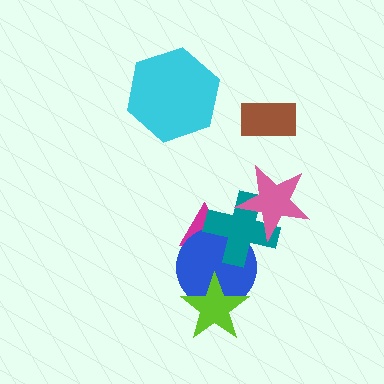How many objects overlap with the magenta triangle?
2 objects overlap with the magenta triangle.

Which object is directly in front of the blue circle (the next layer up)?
The teal cross is directly in front of the blue circle.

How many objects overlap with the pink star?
1 object overlaps with the pink star.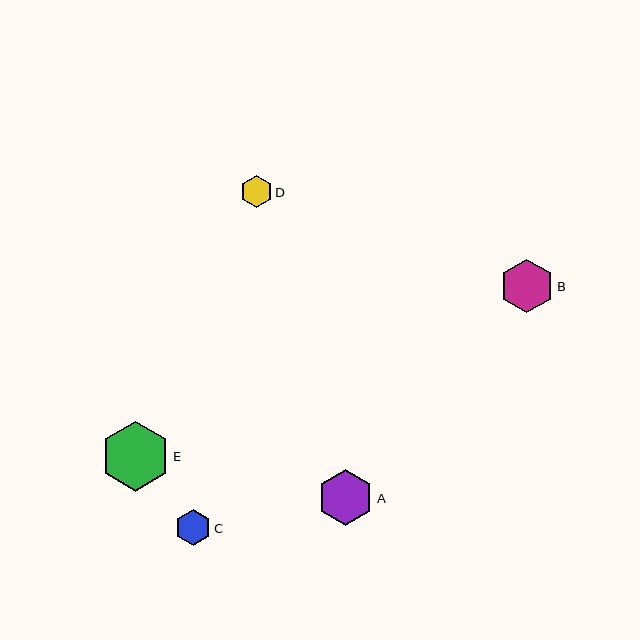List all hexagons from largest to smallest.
From largest to smallest: E, A, B, C, D.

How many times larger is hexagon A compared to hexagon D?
Hexagon A is approximately 1.8 times the size of hexagon D.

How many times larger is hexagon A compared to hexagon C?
Hexagon A is approximately 1.5 times the size of hexagon C.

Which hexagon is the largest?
Hexagon E is the largest with a size of approximately 70 pixels.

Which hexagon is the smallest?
Hexagon D is the smallest with a size of approximately 32 pixels.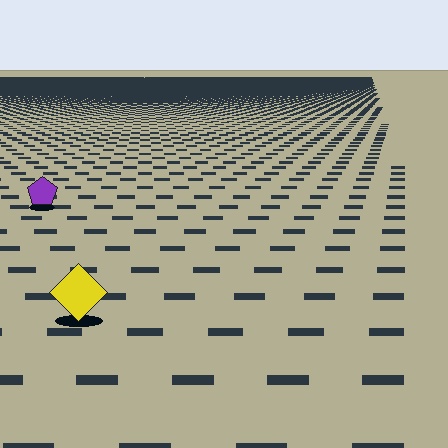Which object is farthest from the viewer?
The purple pentagon is farthest from the viewer. It appears smaller and the ground texture around it is denser.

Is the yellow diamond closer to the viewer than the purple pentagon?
Yes. The yellow diamond is closer — you can tell from the texture gradient: the ground texture is coarser near it.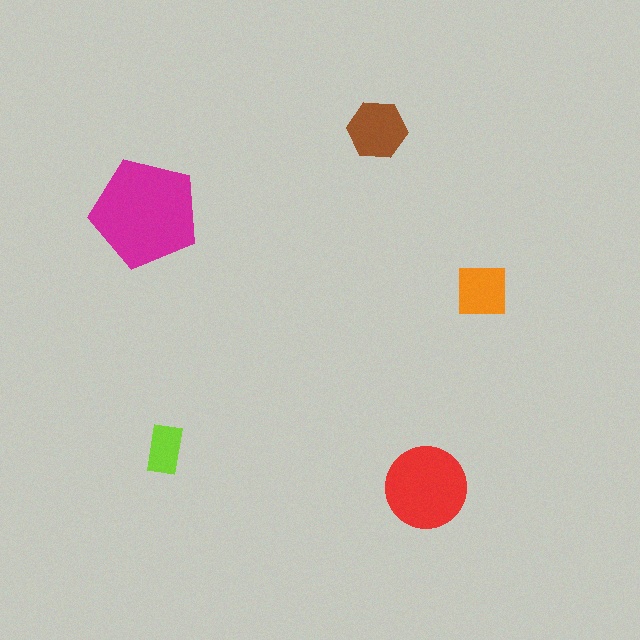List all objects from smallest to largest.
The lime rectangle, the orange square, the brown hexagon, the red circle, the magenta pentagon.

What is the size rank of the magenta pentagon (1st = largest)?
1st.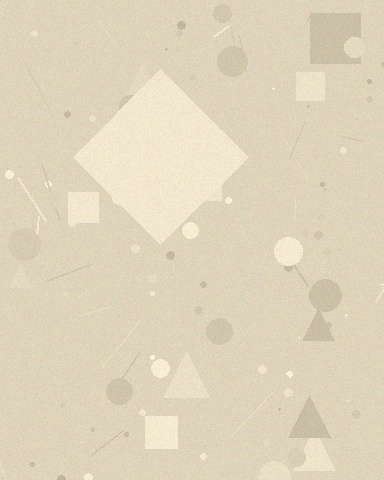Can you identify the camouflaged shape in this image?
The camouflaged shape is a diamond.